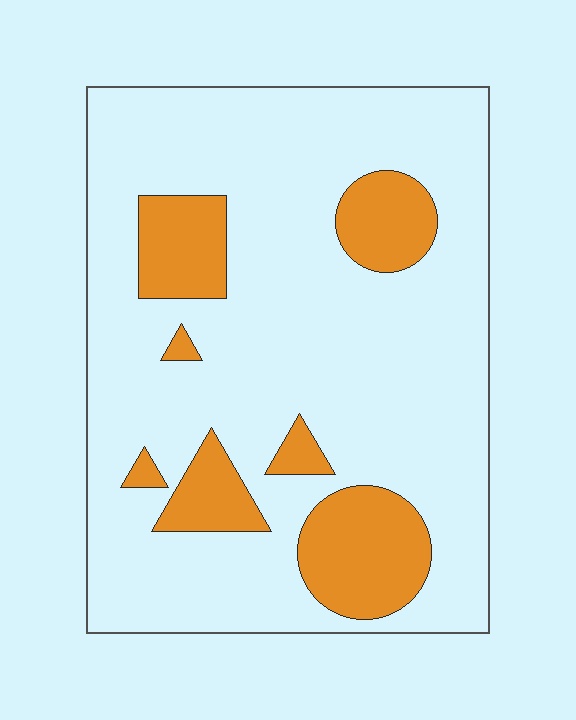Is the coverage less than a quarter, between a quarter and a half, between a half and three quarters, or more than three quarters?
Less than a quarter.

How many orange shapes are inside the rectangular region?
7.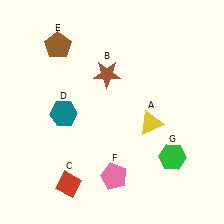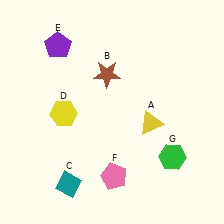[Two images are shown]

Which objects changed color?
C changed from red to teal. D changed from teal to yellow. E changed from brown to purple.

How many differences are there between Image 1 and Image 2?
There are 3 differences between the two images.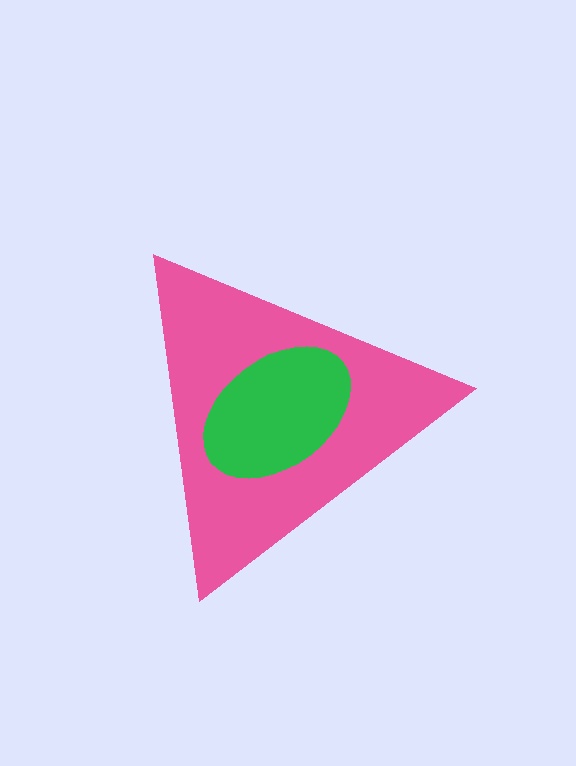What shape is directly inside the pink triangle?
The green ellipse.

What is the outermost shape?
The pink triangle.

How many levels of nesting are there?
2.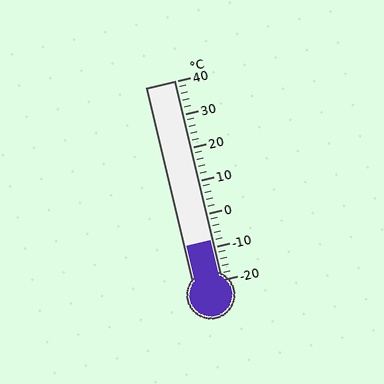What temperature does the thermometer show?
The thermometer shows approximately -8°C.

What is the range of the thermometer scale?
The thermometer scale ranges from -20°C to 40°C.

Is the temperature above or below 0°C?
The temperature is below 0°C.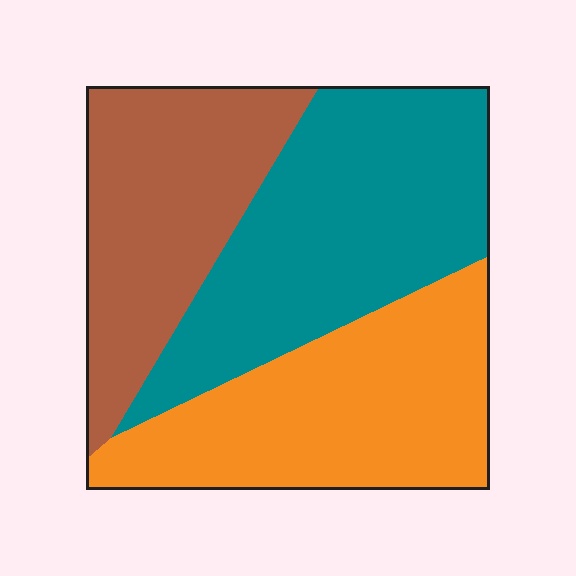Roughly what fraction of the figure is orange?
Orange takes up about one third (1/3) of the figure.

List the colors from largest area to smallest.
From largest to smallest: teal, orange, brown.